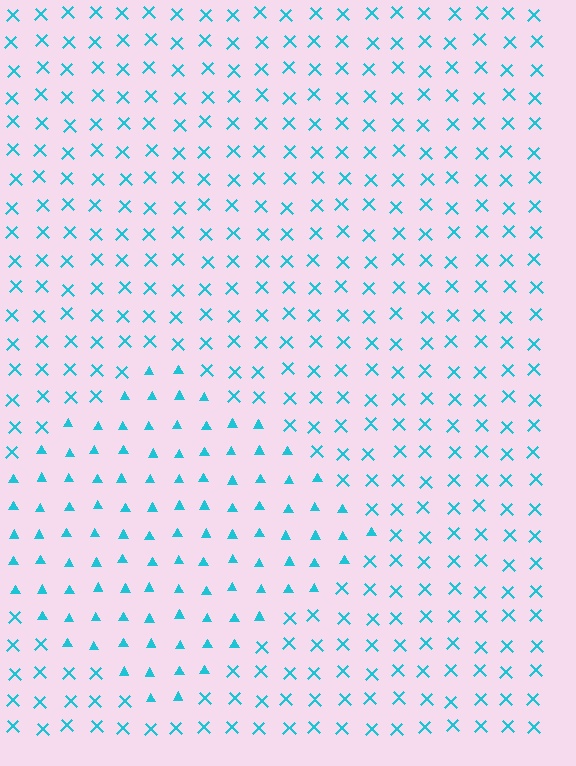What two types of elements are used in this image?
The image uses triangles inside the diamond region and X marks outside it.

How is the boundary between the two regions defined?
The boundary is defined by a change in element shape: triangles inside vs. X marks outside. All elements share the same color and spacing.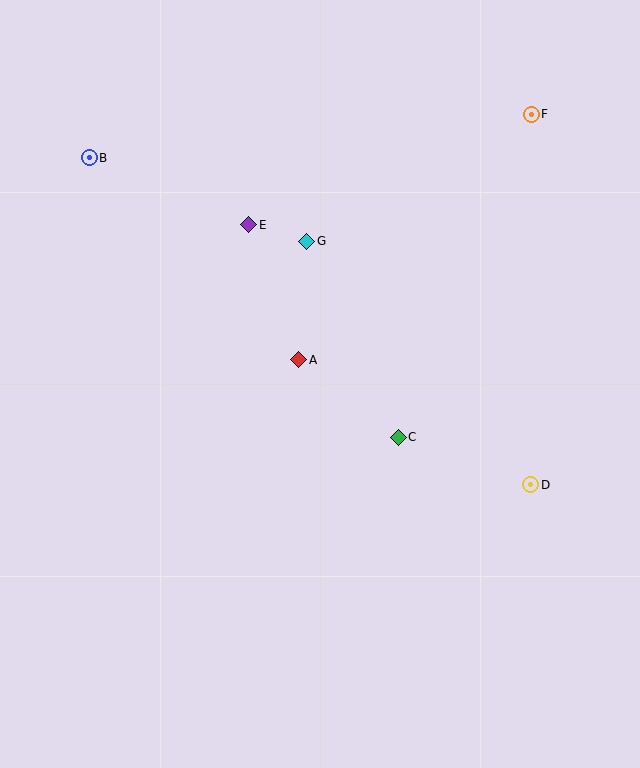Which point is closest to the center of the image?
Point A at (299, 360) is closest to the center.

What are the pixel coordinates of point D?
Point D is at (531, 485).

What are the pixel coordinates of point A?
Point A is at (299, 360).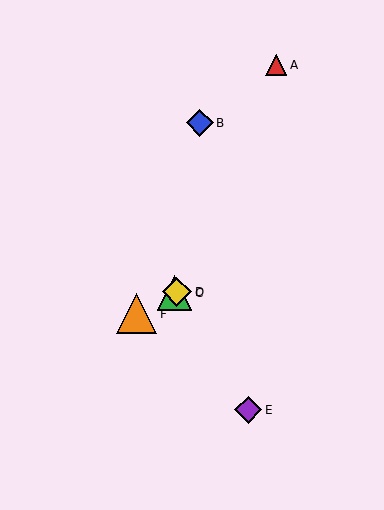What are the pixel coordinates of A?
Object A is at (276, 65).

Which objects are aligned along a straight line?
Objects C, D, F are aligned along a straight line.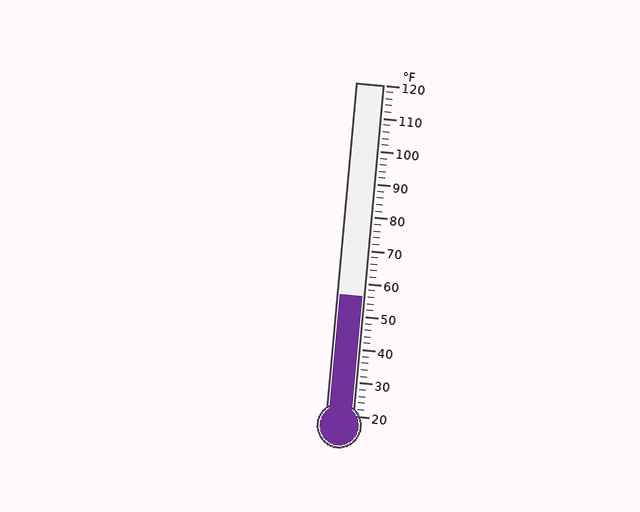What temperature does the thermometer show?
The thermometer shows approximately 56°F.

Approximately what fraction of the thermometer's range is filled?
The thermometer is filled to approximately 35% of its range.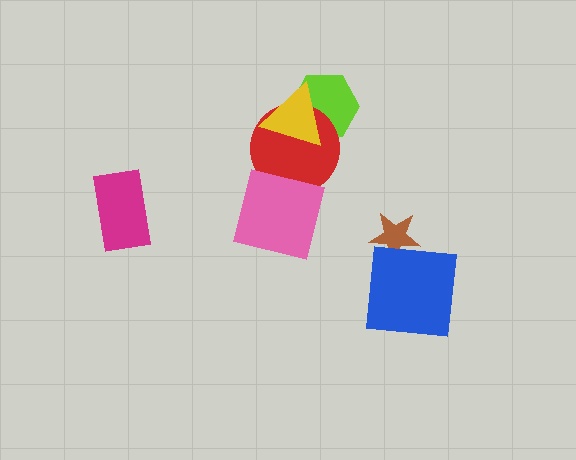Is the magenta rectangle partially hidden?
No, no other shape covers it.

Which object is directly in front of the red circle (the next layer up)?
The pink square is directly in front of the red circle.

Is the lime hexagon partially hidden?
Yes, it is partially covered by another shape.